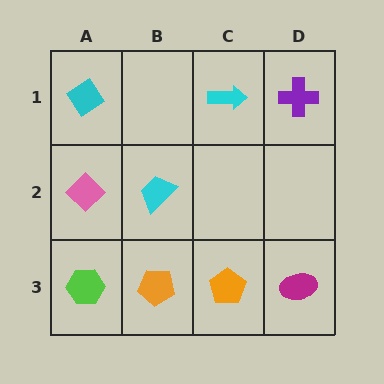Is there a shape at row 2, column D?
No, that cell is empty.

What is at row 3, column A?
A lime hexagon.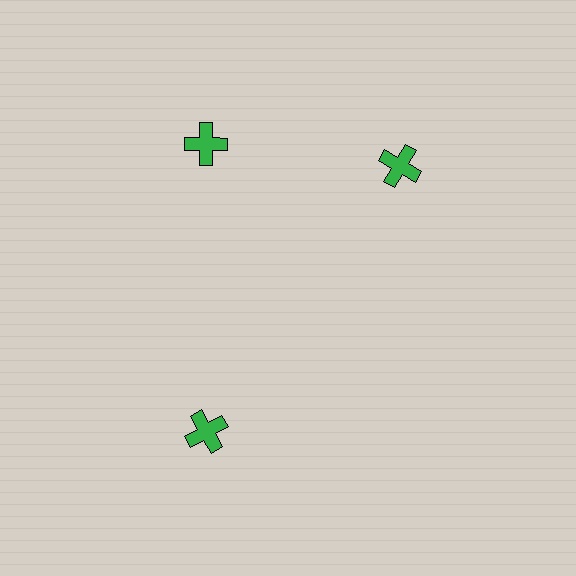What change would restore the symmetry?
The symmetry would be restored by rotating it back into even spacing with its neighbors so that all 3 crosses sit at equal angles and equal distance from the center.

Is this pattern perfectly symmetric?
No. The 3 green crosses are arranged in a ring, but one element near the 3 o'clock position is rotated out of alignment along the ring, breaking the 3-fold rotational symmetry.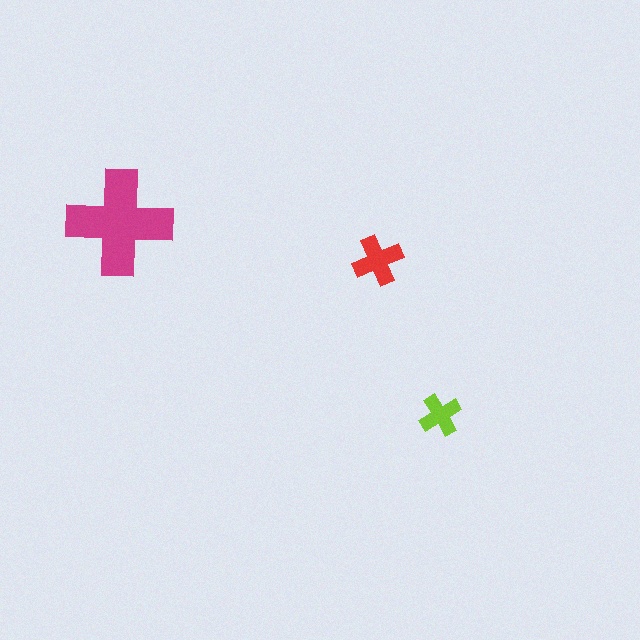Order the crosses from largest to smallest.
the magenta one, the red one, the lime one.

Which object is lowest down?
The lime cross is bottommost.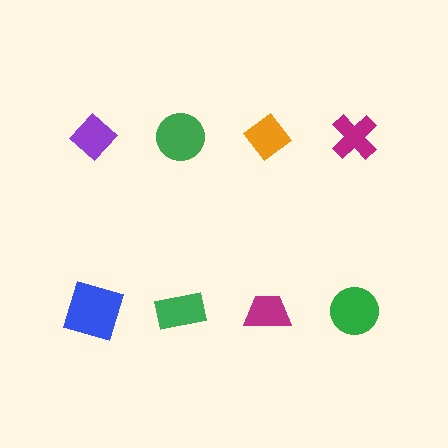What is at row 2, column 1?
A blue square.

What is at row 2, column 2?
A green rectangle.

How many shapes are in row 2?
4 shapes.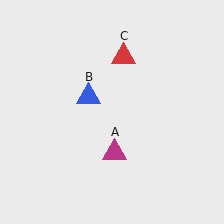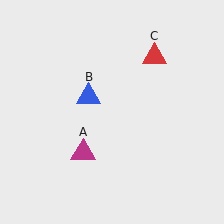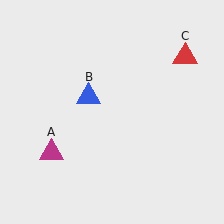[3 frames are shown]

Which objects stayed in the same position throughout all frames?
Blue triangle (object B) remained stationary.